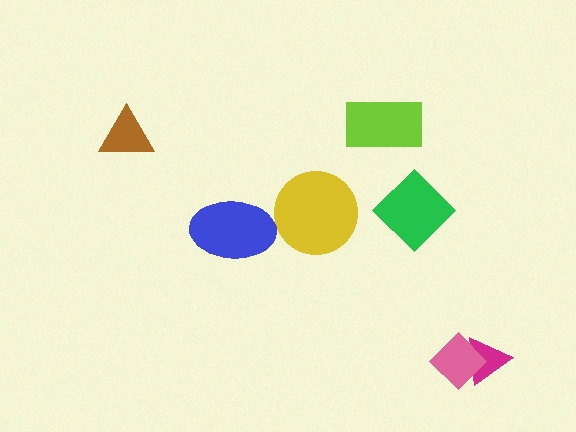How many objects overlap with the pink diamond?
1 object overlaps with the pink diamond.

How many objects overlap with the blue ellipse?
0 objects overlap with the blue ellipse.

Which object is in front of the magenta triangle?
The pink diamond is in front of the magenta triangle.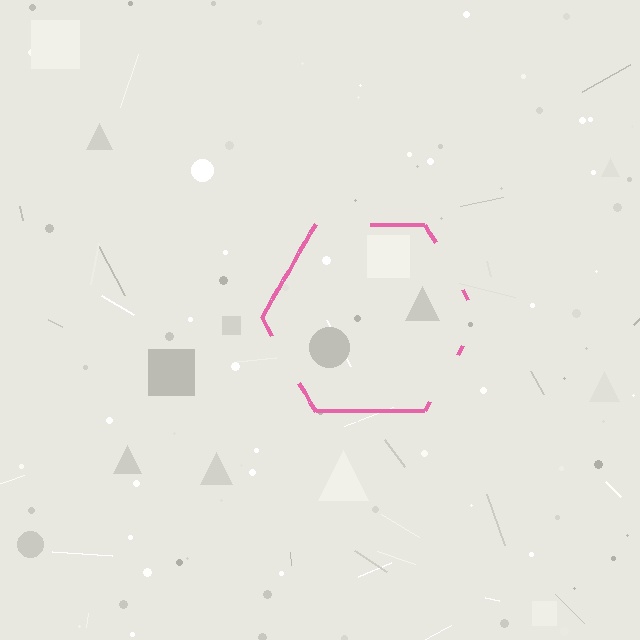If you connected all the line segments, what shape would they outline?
They would outline a hexagon.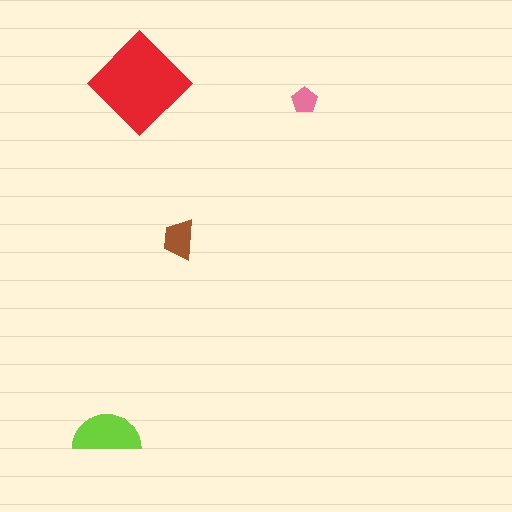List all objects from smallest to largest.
The pink pentagon, the brown trapezoid, the lime semicircle, the red diamond.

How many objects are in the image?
There are 4 objects in the image.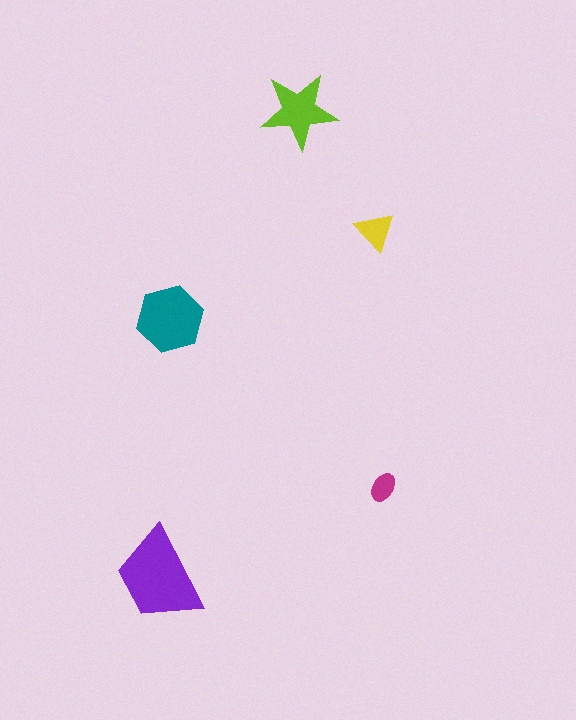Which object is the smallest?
The magenta ellipse.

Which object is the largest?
The purple trapezoid.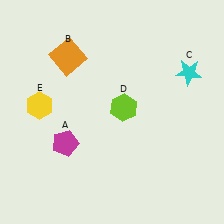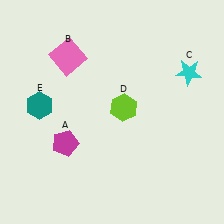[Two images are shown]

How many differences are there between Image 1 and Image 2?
There are 2 differences between the two images.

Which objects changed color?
B changed from orange to pink. E changed from yellow to teal.